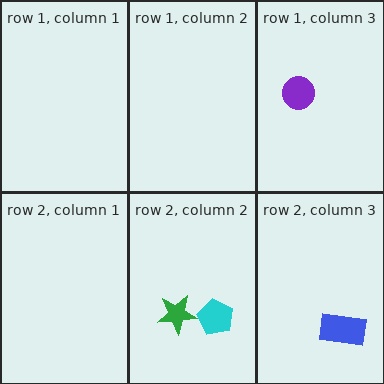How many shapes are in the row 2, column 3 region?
1.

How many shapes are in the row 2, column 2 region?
2.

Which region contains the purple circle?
The row 1, column 3 region.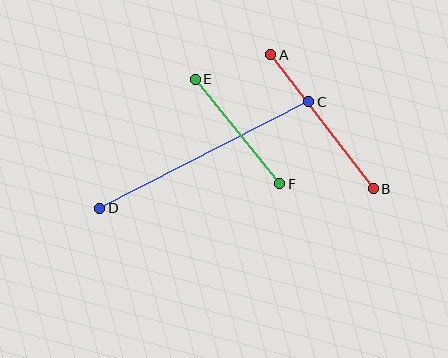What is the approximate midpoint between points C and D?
The midpoint is at approximately (204, 155) pixels.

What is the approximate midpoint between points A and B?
The midpoint is at approximately (322, 122) pixels.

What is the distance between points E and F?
The distance is approximately 134 pixels.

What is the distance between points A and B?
The distance is approximately 169 pixels.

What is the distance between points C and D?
The distance is approximately 235 pixels.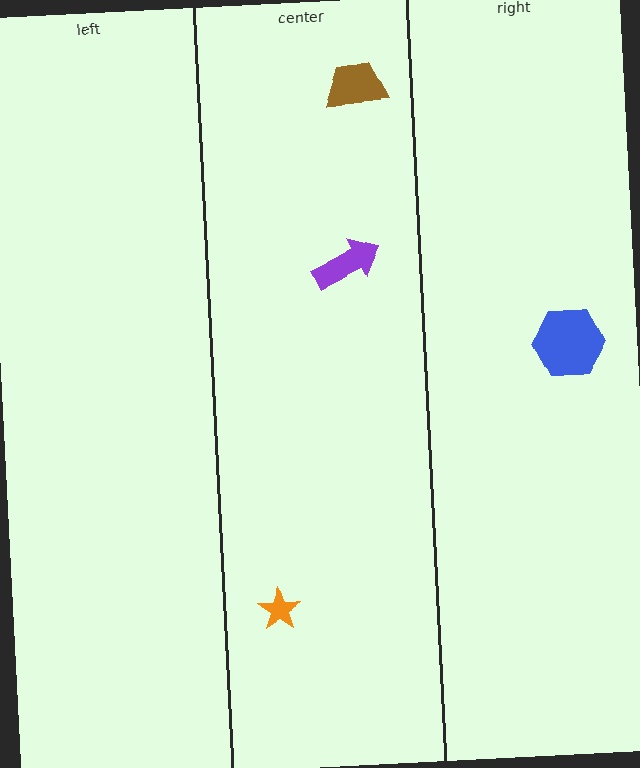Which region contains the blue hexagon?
The right region.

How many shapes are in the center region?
3.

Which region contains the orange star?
The center region.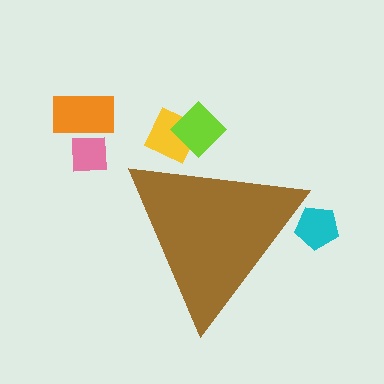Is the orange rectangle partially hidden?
No, the orange rectangle is fully visible.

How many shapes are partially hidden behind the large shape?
3 shapes are partially hidden.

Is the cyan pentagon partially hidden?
Yes, the cyan pentagon is partially hidden behind the brown triangle.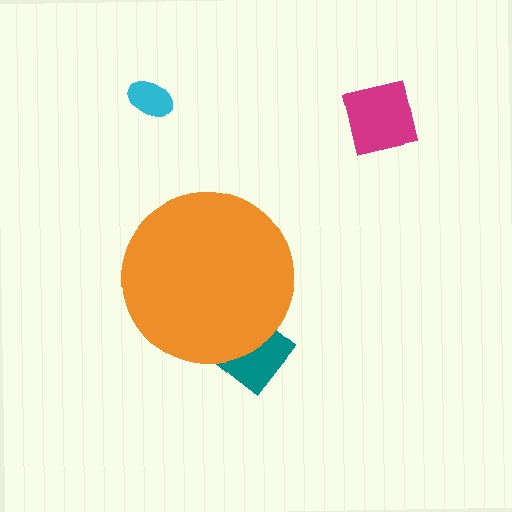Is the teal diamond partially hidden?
Yes, the teal diamond is partially hidden behind the orange circle.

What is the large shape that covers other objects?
An orange circle.